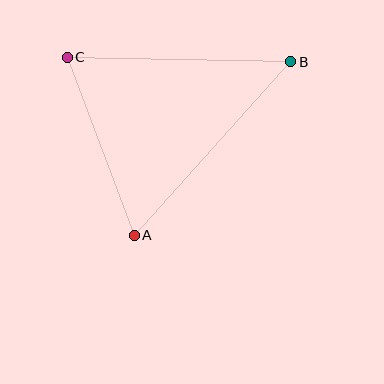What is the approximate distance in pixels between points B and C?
The distance between B and C is approximately 224 pixels.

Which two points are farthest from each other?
Points A and B are farthest from each other.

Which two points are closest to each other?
Points A and C are closest to each other.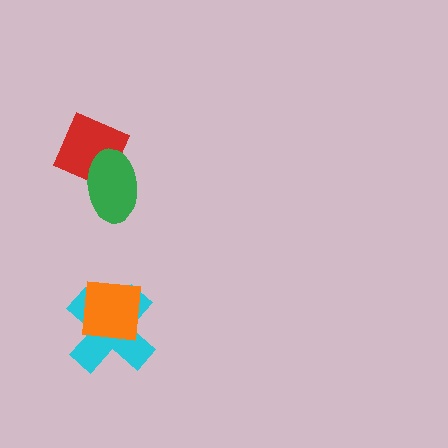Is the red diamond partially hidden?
Yes, it is partially covered by another shape.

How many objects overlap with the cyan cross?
1 object overlaps with the cyan cross.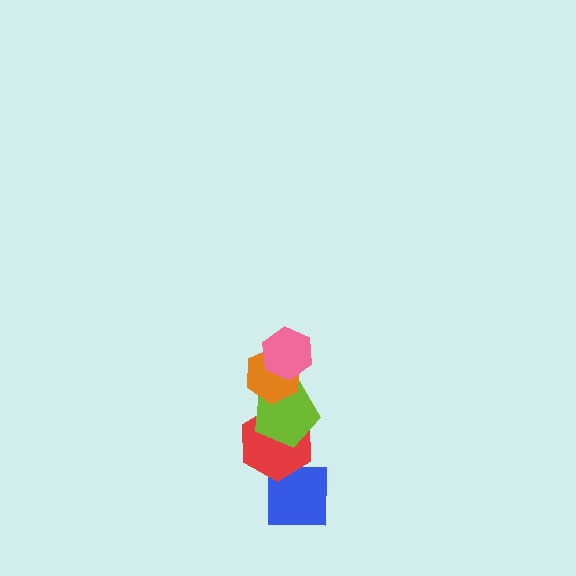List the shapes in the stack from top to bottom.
From top to bottom: the pink hexagon, the orange hexagon, the lime pentagon, the red hexagon, the blue square.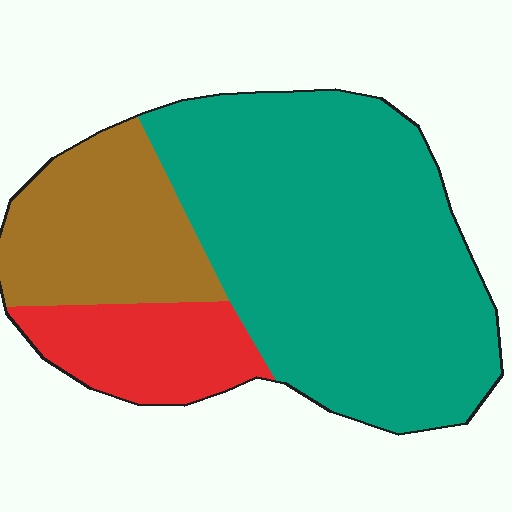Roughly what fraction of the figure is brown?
Brown covers around 20% of the figure.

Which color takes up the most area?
Teal, at roughly 65%.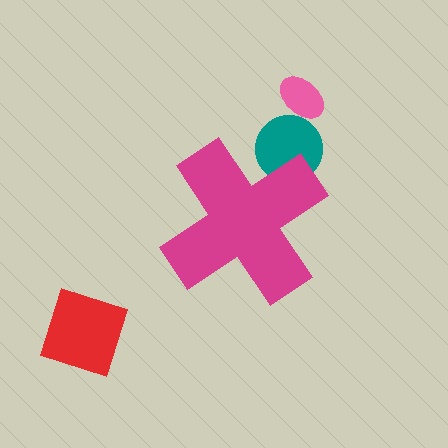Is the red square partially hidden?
No, the red square is fully visible.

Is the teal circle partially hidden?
Yes, the teal circle is partially hidden behind the magenta cross.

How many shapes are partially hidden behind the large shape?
1 shape is partially hidden.